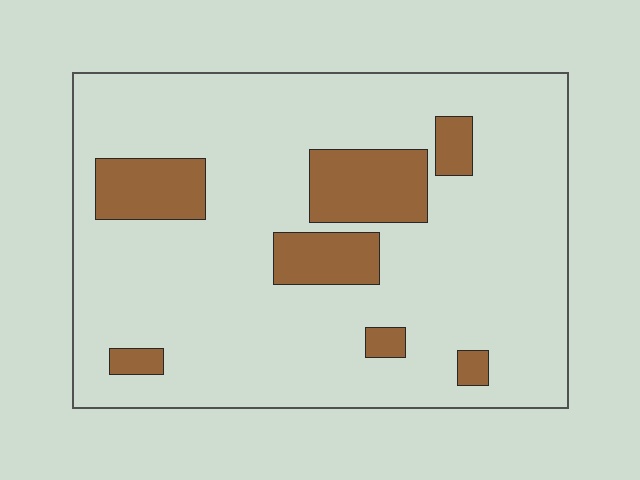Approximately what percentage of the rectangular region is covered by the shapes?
Approximately 15%.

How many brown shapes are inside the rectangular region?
7.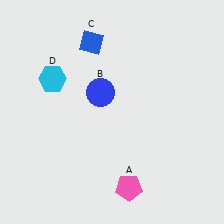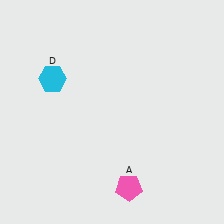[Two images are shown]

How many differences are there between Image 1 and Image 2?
There are 2 differences between the two images.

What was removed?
The blue diamond (C), the blue circle (B) were removed in Image 2.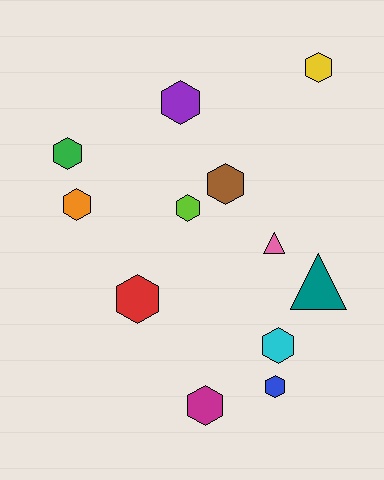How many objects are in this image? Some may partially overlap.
There are 12 objects.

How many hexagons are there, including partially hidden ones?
There are 10 hexagons.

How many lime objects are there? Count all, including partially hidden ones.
There is 1 lime object.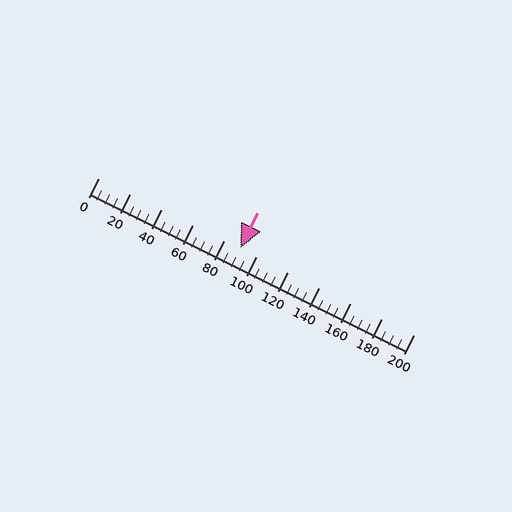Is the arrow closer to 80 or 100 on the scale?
The arrow is closer to 80.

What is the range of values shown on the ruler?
The ruler shows values from 0 to 200.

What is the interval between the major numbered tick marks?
The major tick marks are spaced 20 units apart.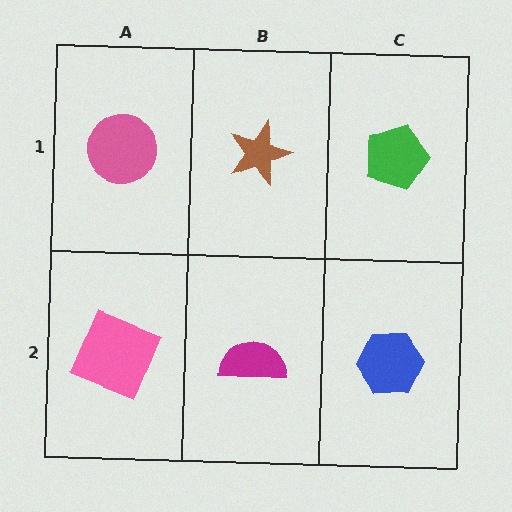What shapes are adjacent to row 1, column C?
A blue hexagon (row 2, column C), a brown star (row 1, column B).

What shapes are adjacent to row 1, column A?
A pink square (row 2, column A), a brown star (row 1, column B).